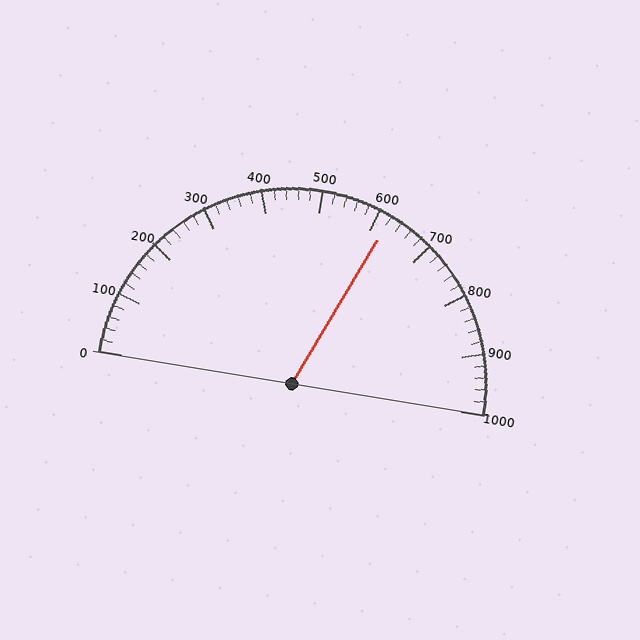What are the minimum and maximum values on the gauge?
The gauge ranges from 0 to 1000.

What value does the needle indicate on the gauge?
The needle indicates approximately 620.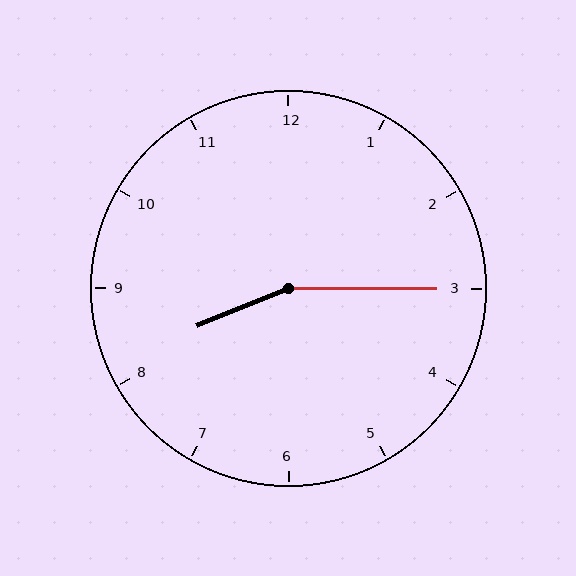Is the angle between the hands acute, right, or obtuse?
It is obtuse.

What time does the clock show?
8:15.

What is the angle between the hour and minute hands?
Approximately 158 degrees.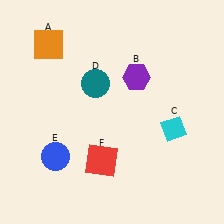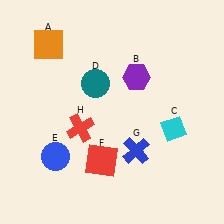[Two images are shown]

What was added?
A blue cross (G), a red cross (H) were added in Image 2.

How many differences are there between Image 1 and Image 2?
There are 2 differences between the two images.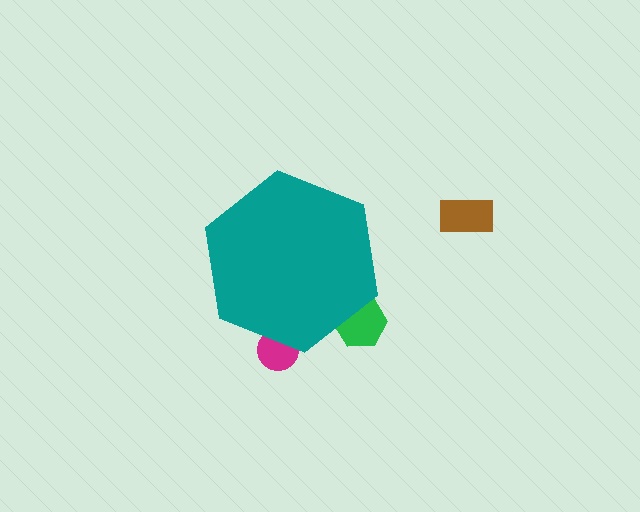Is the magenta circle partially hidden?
Yes, the magenta circle is partially hidden behind the teal hexagon.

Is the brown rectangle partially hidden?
No, the brown rectangle is fully visible.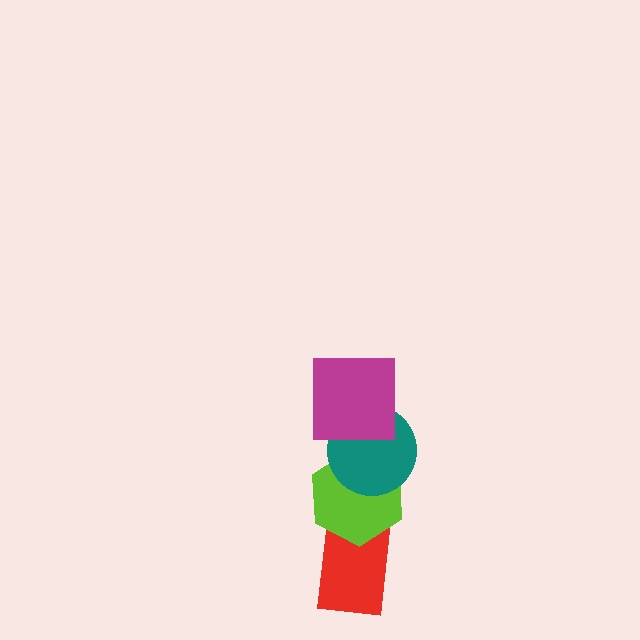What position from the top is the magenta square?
The magenta square is 1st from the top.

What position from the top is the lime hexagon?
The lime hexagon is 3rd from the top.